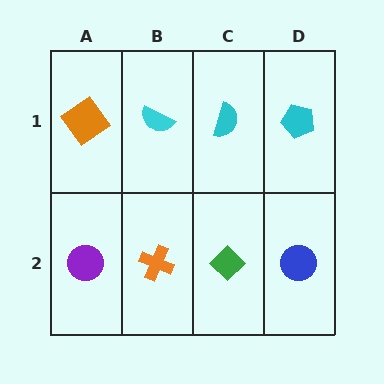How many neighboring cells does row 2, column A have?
2.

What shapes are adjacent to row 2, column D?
A cyan pentagon (row 1, column D), a green diamond (row 2, column C).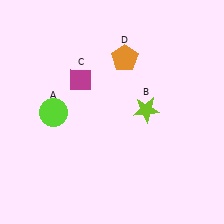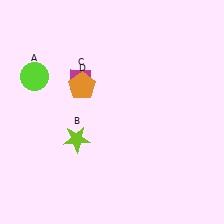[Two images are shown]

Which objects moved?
The objects that moved are: the lime circle (A), the lime star (B), the orange pentagon (D).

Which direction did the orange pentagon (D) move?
The orange pentagon (D) moved left.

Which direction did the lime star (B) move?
The lime star (B) moved left.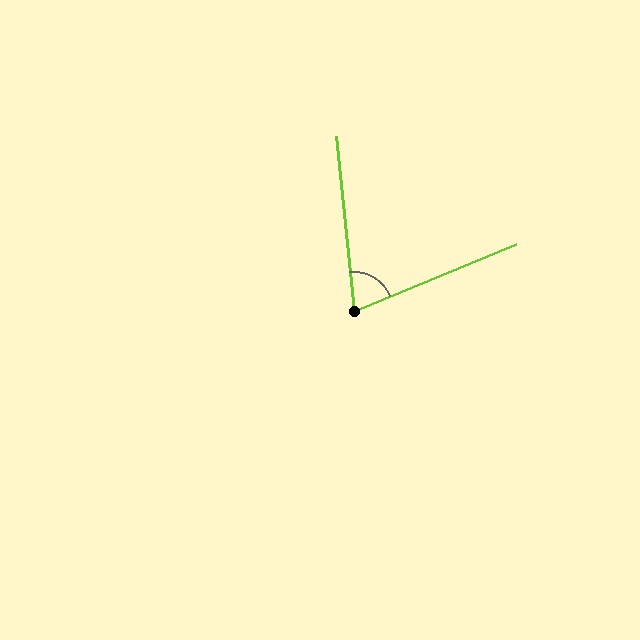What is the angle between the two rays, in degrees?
Approximately 73 degrees.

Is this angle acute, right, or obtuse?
It is acute.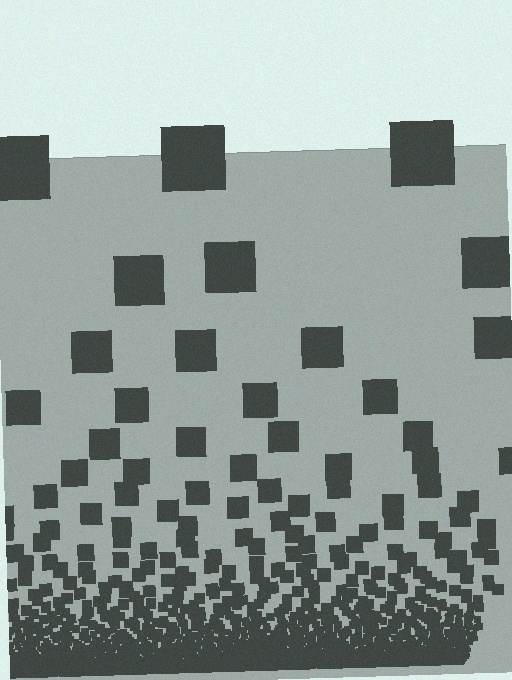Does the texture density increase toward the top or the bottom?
Density increases toward the bottom.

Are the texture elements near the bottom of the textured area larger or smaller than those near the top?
Smaller. The gradient is inverted — elements near the bottom are smaller and denser.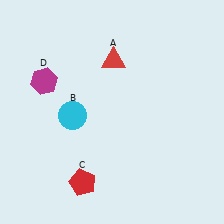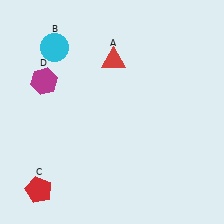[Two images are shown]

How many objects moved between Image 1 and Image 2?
2 objects moved between the two images.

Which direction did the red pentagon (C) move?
The red pentagon (C) moved left.